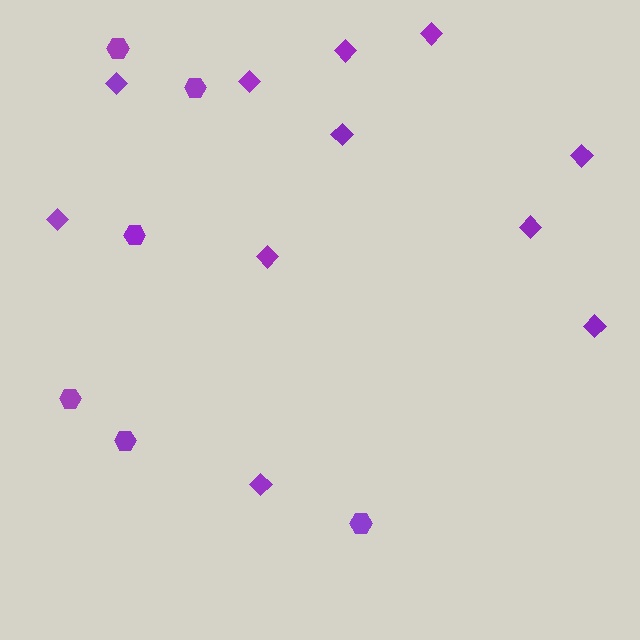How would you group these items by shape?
There are 2 groups: one group of hexagons (6) and one group of diamonds (11).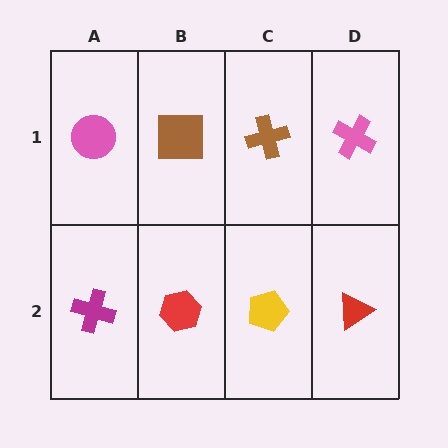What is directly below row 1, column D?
A red triangle.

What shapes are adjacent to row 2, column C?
A brown cross (row 1, column C), a red hexagon (row 2, column B), a red triangle (row 2, column D).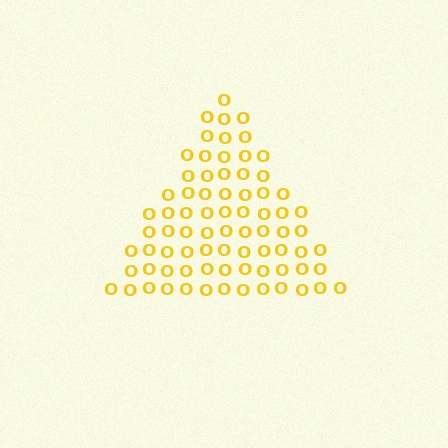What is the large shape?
The large shape is a triangle.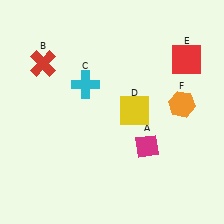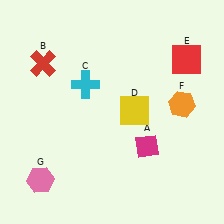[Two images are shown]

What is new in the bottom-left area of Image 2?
A pink hexagon (G) was added in the bottom-left area of Image 2.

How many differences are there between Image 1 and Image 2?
There is 1 difference between the two images.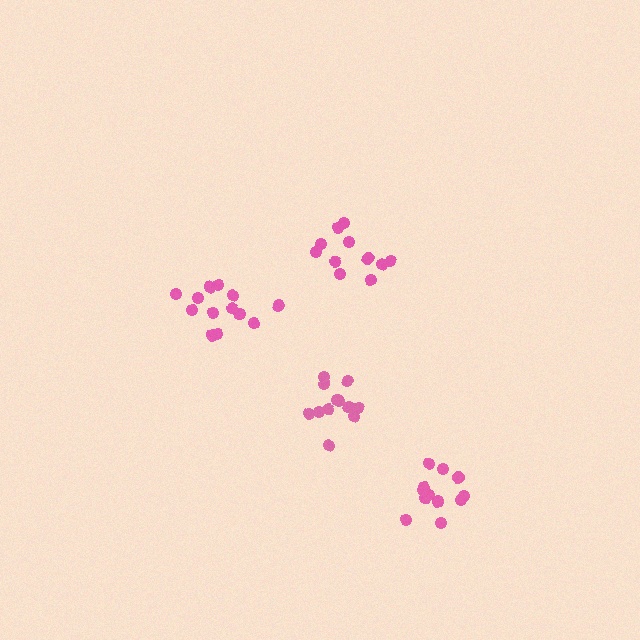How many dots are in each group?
Group 1: 12 dots, Group 2: 13 dots, Group 3: 12 dots, Group 4: 11 dots (48 total).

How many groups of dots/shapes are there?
There are 4 groups.